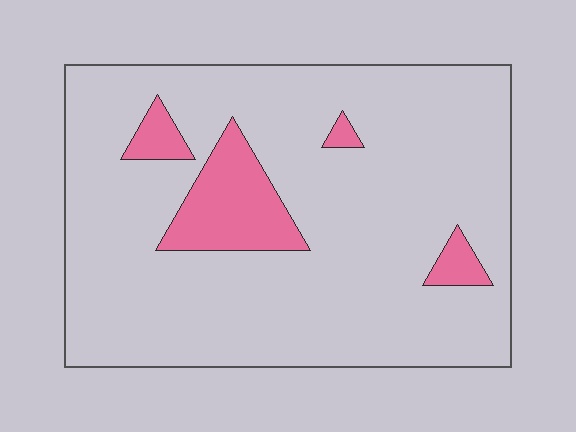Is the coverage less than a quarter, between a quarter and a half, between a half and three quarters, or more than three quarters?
Less than a quarter.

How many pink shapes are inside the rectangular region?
4.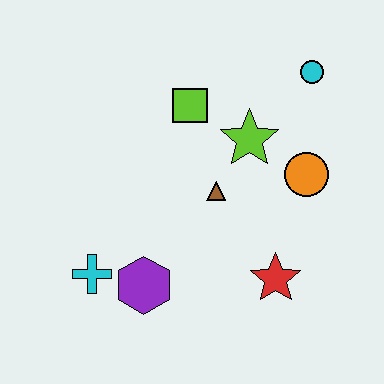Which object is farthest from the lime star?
The cyan cross is farthest from the lime star.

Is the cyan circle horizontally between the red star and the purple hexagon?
No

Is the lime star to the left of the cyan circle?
Yes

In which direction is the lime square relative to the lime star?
The lime square is to the left of the lime star.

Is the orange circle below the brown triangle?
No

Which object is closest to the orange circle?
The lime star is closest to the orange circle.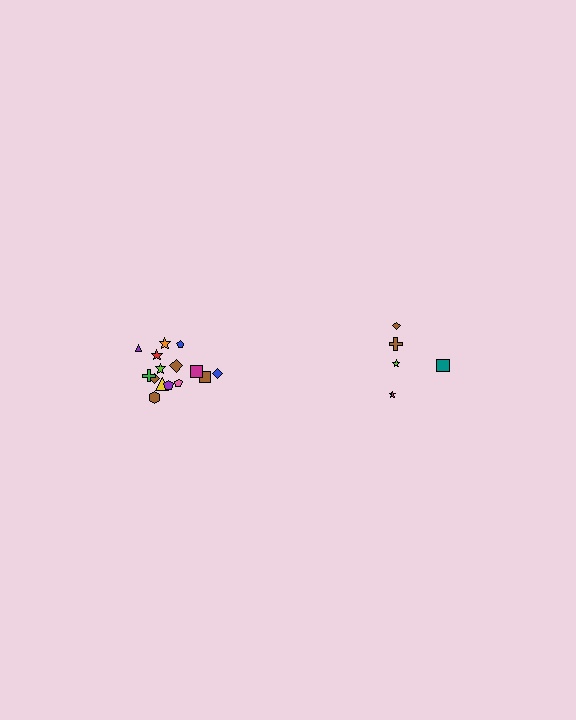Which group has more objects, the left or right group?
The left group.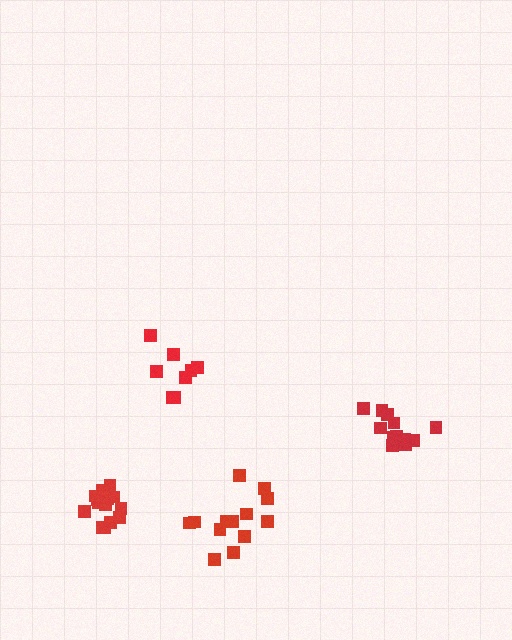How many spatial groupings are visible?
There are 4 spatial groupings.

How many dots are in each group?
Group 1: 12 dots, Group 2: 8 dots, Group 3: 13 dots, Group 4: 14 dots (47 total).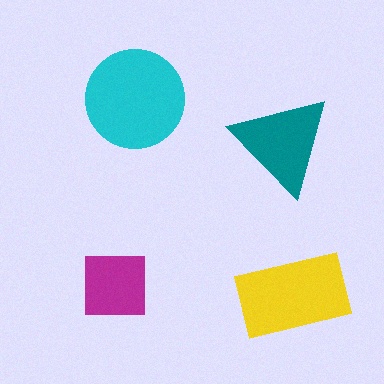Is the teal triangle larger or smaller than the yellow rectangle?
Smaller.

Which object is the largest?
The cyan circle.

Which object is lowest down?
The yellow rectangle is bottommost.